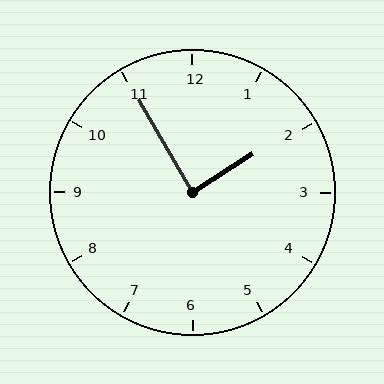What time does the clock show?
1:55.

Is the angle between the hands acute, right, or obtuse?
It is right.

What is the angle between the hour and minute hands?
Approximately 88 degrees.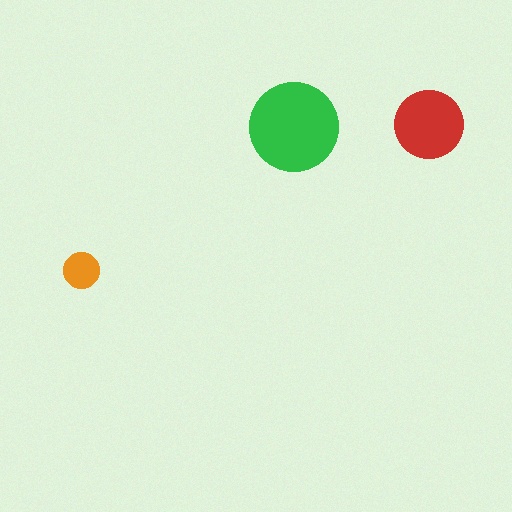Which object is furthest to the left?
The orange circle is leftmost.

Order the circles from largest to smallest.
the green one, the red one, the orange one.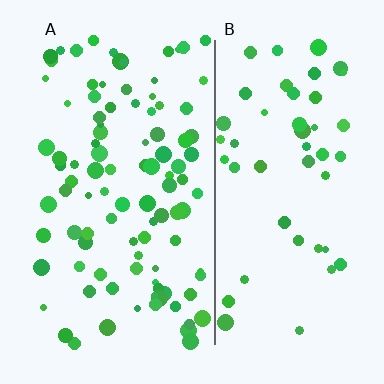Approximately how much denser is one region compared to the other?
Approximately 2.0× — region A over region B.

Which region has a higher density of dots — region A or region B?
A (the left).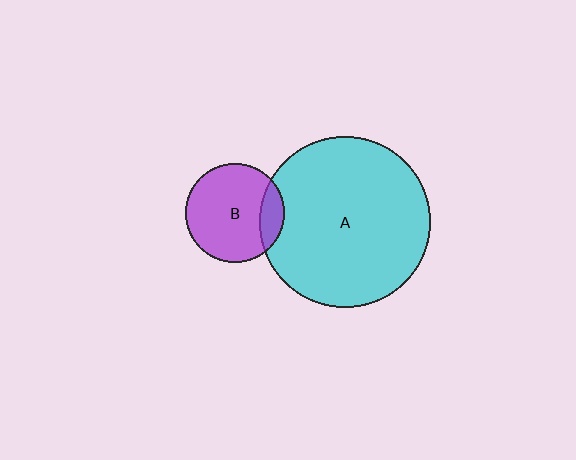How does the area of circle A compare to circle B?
Approximately 3.0 times.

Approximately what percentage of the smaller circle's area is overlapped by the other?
Approximately 15%.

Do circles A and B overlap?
Yes.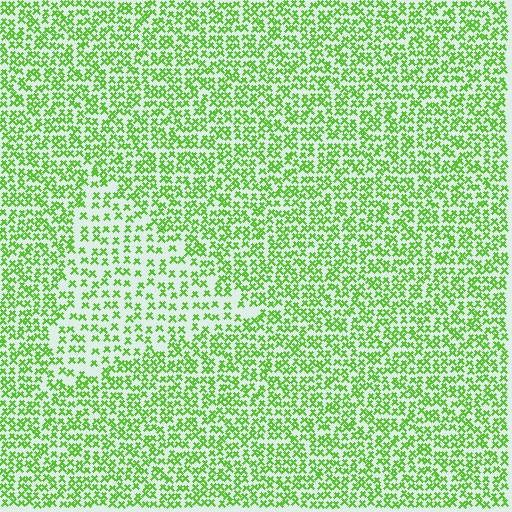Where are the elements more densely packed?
The elements are more densely packed outside the triangle boundary.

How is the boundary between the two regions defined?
The boundary is defined by a change in element density (approximately 1.8x ratio). All elements are the same color, size, and shape.